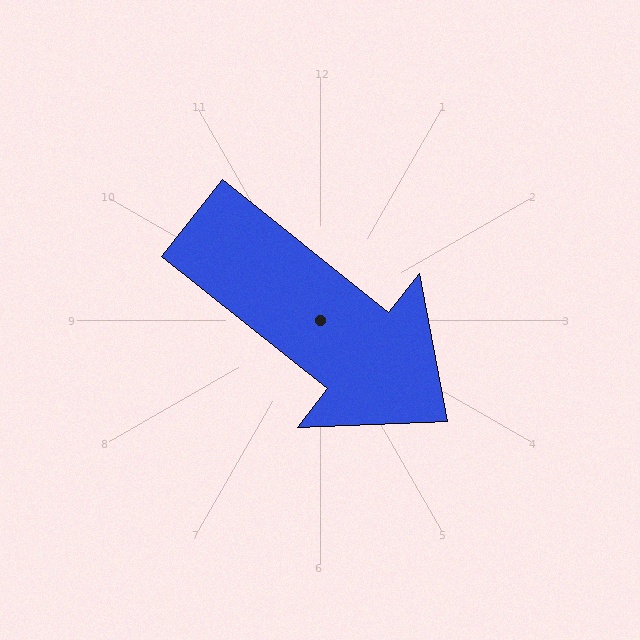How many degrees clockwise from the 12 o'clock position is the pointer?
Approximately 129 degrees.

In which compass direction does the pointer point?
Southeast.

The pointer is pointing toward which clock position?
Roughly 4 o'clock.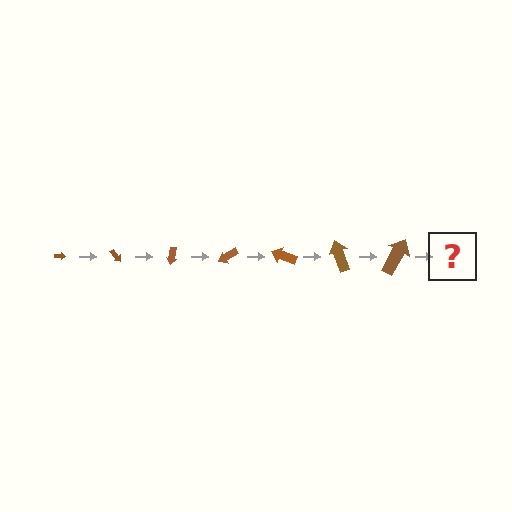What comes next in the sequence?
The next element should be an arrow, larger than the previous one and rotated 350 degrees from the start.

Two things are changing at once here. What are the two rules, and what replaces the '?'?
The two rules are that the arrow grows larger each step and it rotates 50 degrees each step. The '?' should be an arrow, larger than the previous one and rotated 350 degrees from the start.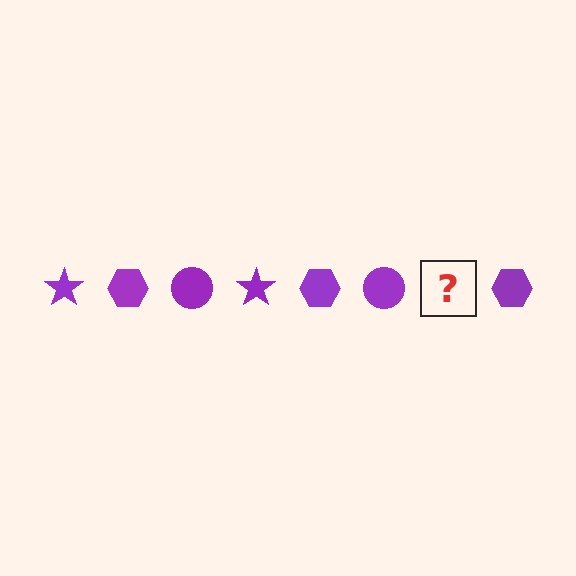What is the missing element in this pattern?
The missing element is a purple star.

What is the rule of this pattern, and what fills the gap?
The rule is that the pattern cycles through star, hexagon, circle shapes in purple. The gap should be filled with a purple star.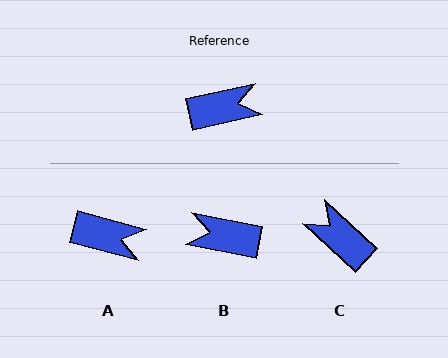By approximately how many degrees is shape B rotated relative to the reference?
Approximately 156 degrees counter-clockwise.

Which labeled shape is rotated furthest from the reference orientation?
B, about 156 degrees away.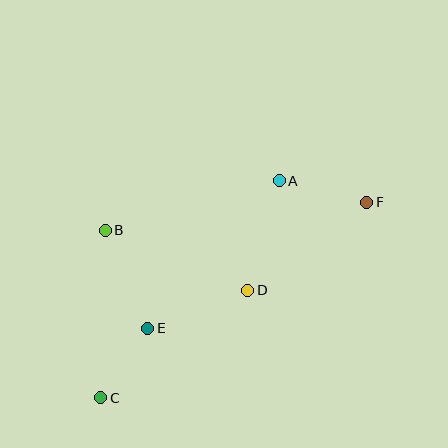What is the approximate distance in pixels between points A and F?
The distance between A and F is approximately 90 pixels.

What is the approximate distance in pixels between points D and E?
The distance between D and E is approximately 107 pixels.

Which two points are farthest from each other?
Points C and F are farthest from each other.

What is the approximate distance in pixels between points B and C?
The distance between B and C is approximately 168 pixels.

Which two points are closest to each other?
Points C and E are closest to each other.